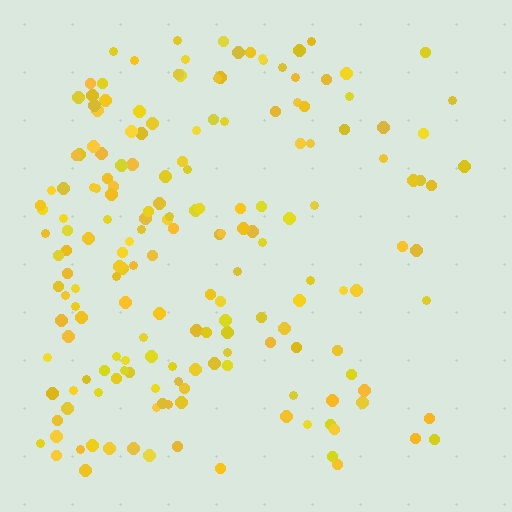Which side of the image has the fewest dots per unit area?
The right.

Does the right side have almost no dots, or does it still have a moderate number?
Still a moderate number, just noticeably fewer than the left.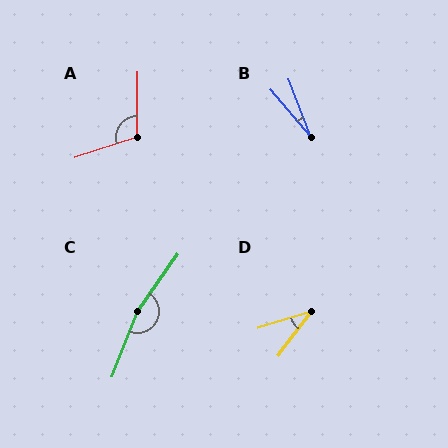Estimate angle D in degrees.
Approximately 37 degrees.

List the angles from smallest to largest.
B (20°), D (37°), A (109°), C (166°).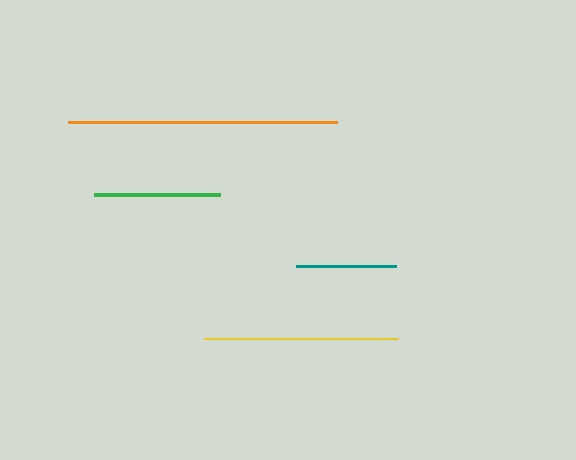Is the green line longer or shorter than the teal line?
The green line is longer than the teal line.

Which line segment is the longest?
The orange line is the longest at approximately 268 pixels.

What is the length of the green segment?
The green segment is approximately 126 pixels long.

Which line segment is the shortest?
The teal line is the shortest at approximately 100 pixels.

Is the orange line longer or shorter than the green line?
The orange line is longer than the green line.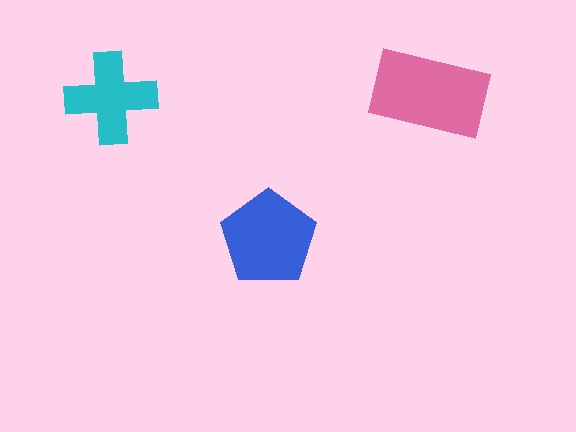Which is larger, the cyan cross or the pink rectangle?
The pink rectangle.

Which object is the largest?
The pink rectangle.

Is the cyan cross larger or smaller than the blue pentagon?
Smaller.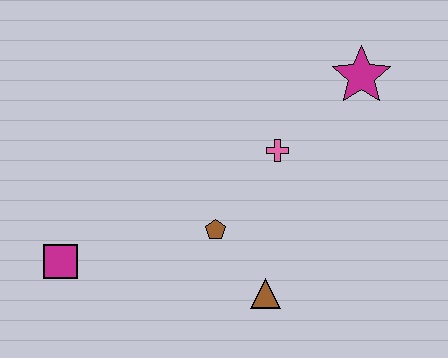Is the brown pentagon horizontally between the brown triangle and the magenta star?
No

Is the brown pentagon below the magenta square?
No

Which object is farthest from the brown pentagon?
The magenta star is farthest from the brown pentagon.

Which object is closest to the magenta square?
The brown pentagon is closest to the magenta square.